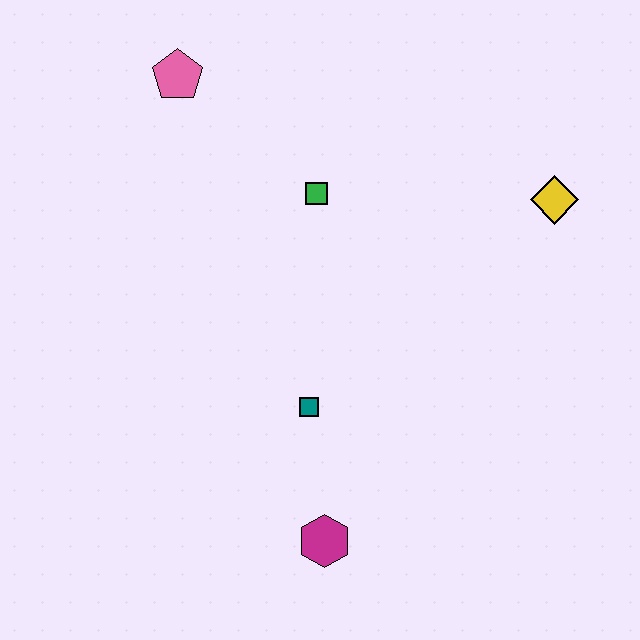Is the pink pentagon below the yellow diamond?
No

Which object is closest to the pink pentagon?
The green square is closest to the pink pentagon.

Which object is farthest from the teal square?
The pink pentagon is farthest from the teal square.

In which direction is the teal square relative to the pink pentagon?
The teal square is below the pink pentagon.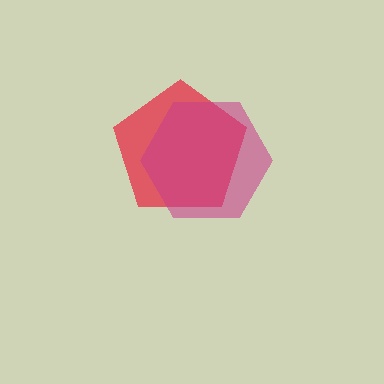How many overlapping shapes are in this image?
There are 2 overlapping shapes in the image.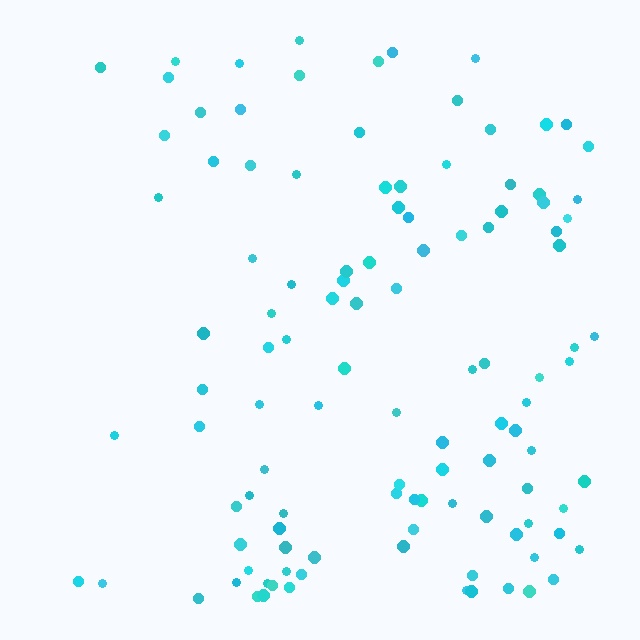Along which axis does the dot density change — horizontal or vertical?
Horizontal.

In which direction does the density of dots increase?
From left to right, with the right side densest.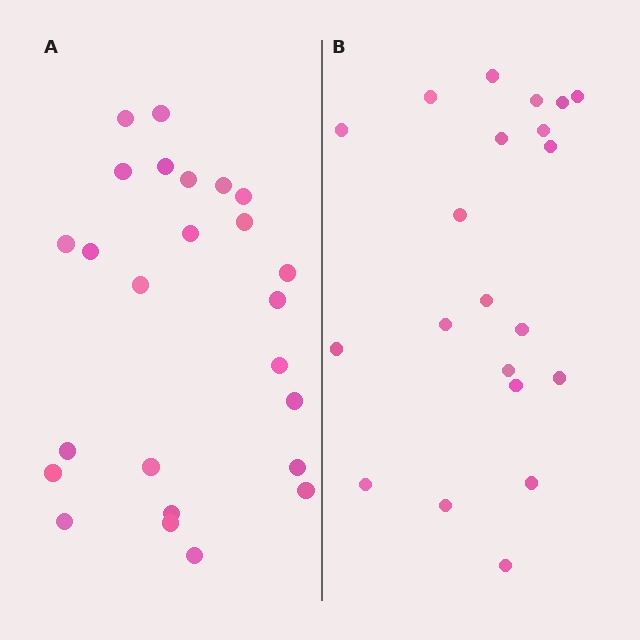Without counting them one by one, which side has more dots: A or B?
Region A (the left region) has more dots.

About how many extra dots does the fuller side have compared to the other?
Region A has about 4 more dots than region B.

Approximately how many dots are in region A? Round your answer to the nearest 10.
About 20 dots. (The exact count is 25, which rounds to 20.)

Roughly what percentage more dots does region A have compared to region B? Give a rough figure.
About 20% more.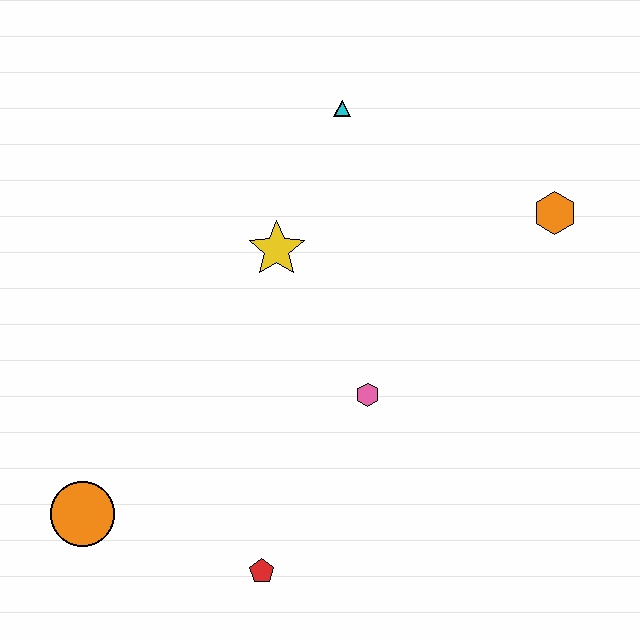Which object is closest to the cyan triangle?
The yellow star is closest to the cyan triangle.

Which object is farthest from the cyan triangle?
The orange circle is farthest from the cyan triangle.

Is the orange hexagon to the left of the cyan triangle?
No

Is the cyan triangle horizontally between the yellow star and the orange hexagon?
Yes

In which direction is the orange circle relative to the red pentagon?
The orange circle is to the left of the red pentagon.